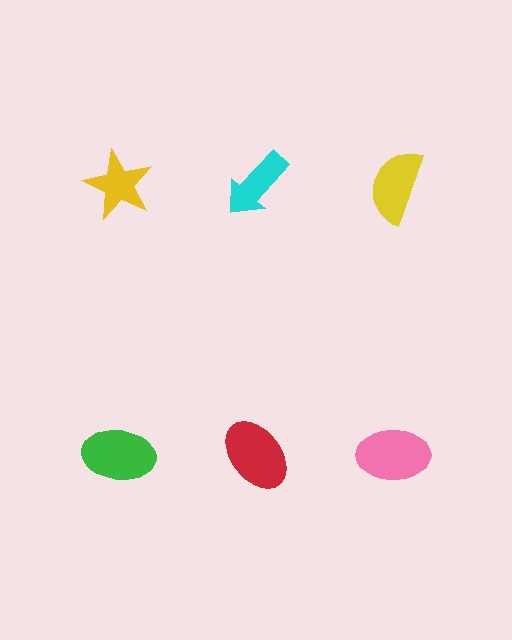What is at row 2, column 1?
A green ellipse.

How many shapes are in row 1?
3 shapes.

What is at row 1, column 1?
A yellow star.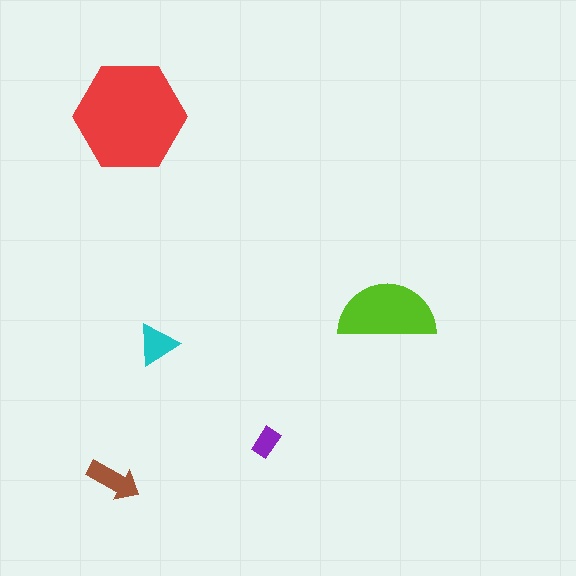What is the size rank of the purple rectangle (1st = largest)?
5th.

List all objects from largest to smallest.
The red hexagon, the lime semicircle, the brown arrow, the cyan triangle, the purple rectangle.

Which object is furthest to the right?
The lime semicircle is rightmost.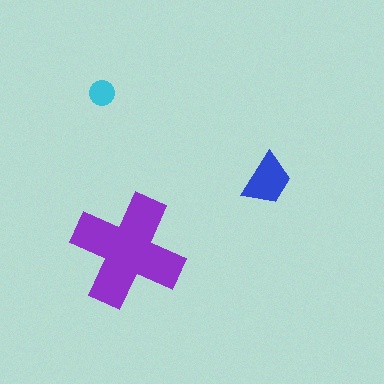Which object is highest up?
The cyan circle is topmost.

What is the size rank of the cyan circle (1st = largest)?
3rd.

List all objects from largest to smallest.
The purple cross, the blue trapezoid, the cyan circle.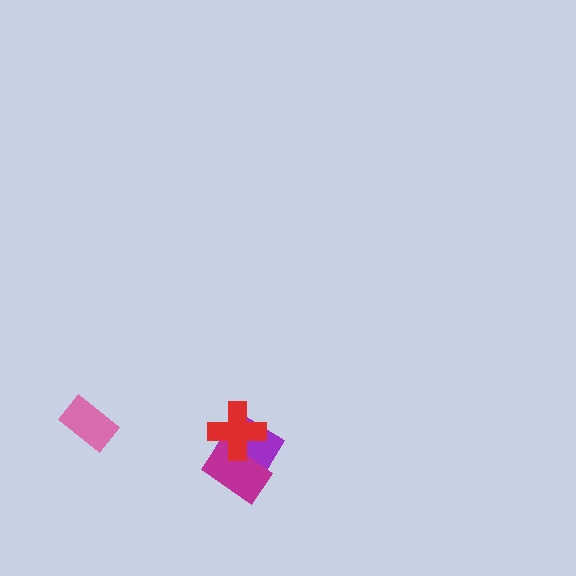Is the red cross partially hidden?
No, no other shape covers it.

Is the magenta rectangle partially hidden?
Yes, it is partially covered by another shape.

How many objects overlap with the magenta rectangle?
2 objects overlap with the magenta rectangle.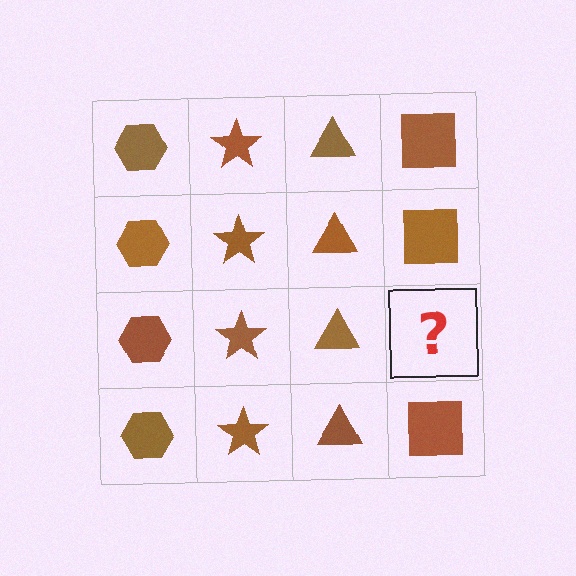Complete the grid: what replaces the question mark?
The question mark should be replaced with a brown square.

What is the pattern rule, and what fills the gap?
The rule is that each column has a consistent shape. The gap should be filled with a brown square.